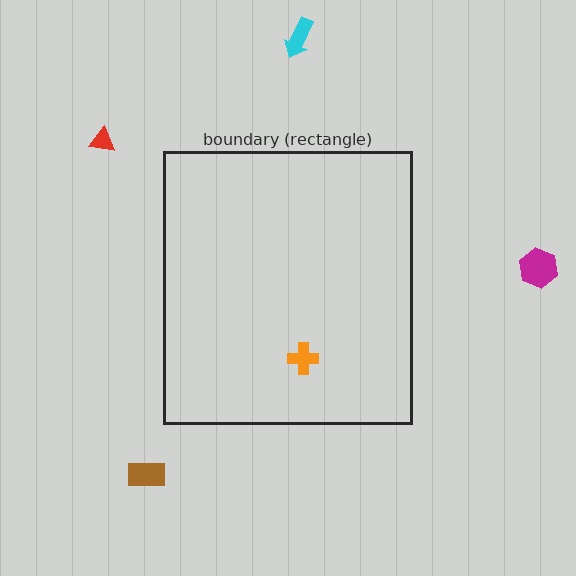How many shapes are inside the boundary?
1 inside, 4 outside.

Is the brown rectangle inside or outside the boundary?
Outside.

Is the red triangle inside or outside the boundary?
Outside.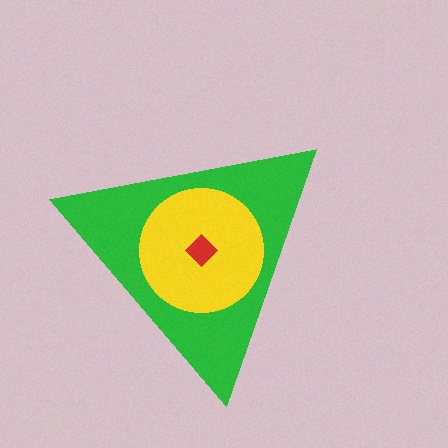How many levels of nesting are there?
3.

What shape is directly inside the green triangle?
The yellow circle.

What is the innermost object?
The red diamond.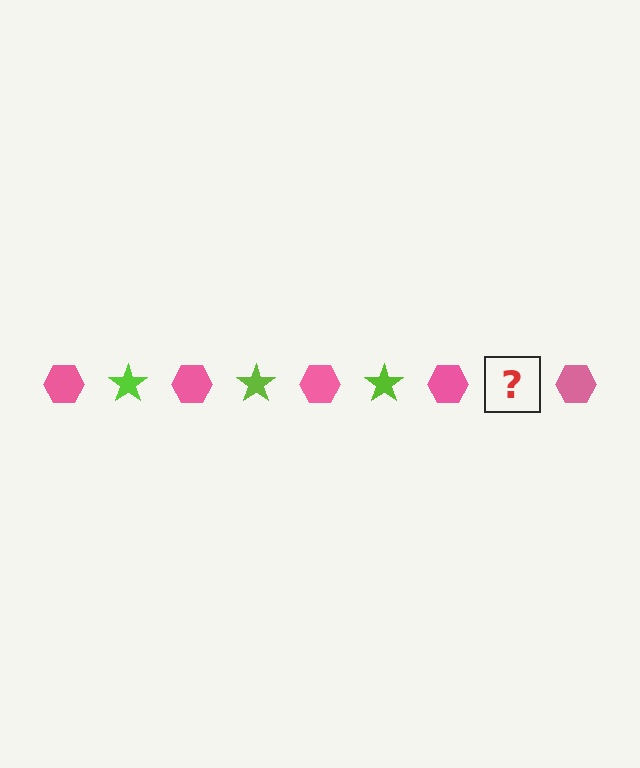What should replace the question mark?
The question mark should be replaced with a lime star.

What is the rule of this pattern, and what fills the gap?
The rule is that the pattern alternates between pink hexagon and lime star. The gap should be filled with a lime star.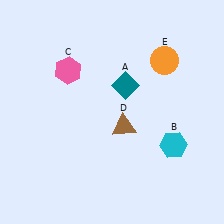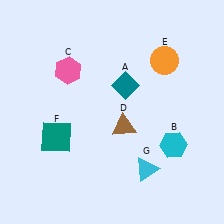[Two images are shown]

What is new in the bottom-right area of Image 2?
A cyan triangle (G) was added in the bottom-right area of Image 2.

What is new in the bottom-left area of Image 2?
A teal square (F) was added in the bottom-left area of Image 2.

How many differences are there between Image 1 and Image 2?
There are 2 differences between the two images.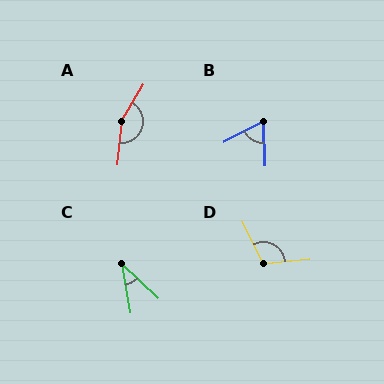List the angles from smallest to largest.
C (37°), B (65°), D (111°), A (155°).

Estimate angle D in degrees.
Approximately 111 degrees.